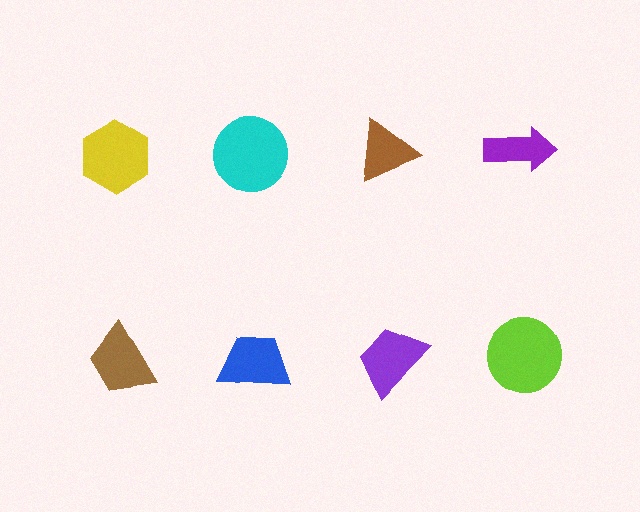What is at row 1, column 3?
A brown triangle.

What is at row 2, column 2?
A blue trapezoid.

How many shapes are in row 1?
4 shapes.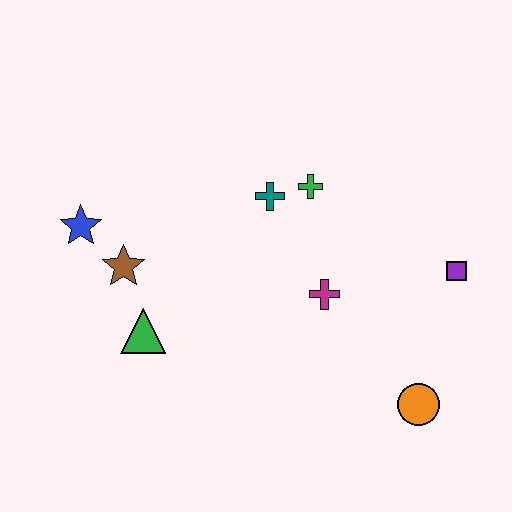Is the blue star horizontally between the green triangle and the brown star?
No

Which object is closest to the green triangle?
The brown star is closest to the green triangle.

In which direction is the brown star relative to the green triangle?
The brown star is above the green triangle.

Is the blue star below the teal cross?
Yes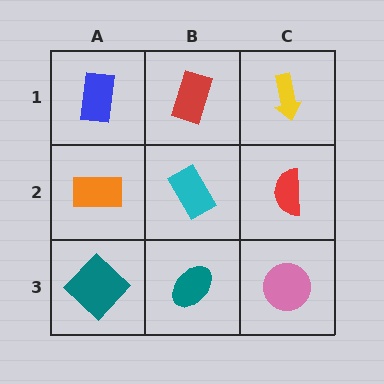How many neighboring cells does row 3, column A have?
2.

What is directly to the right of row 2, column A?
A cyan rectangle.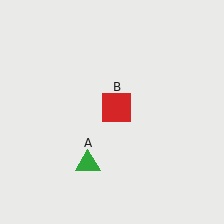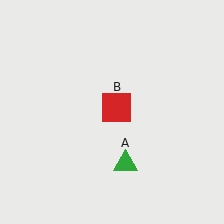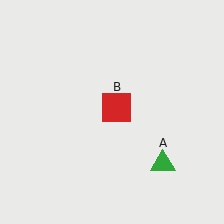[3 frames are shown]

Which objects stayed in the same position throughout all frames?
Red square (object B) remained stationary.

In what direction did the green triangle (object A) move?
The green triangle (object A) moved right.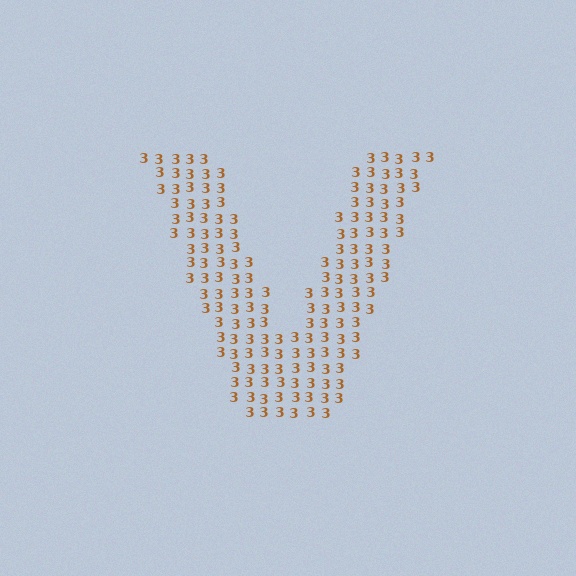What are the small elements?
The small elements are digit 3's.